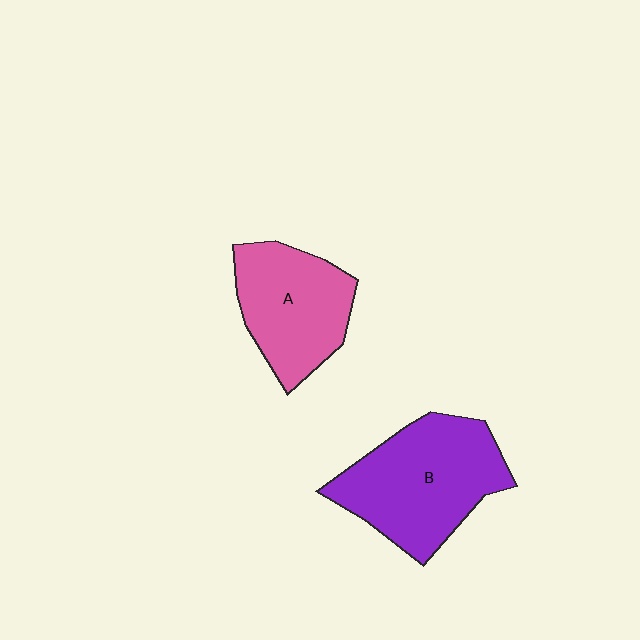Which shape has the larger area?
Shape B (purple).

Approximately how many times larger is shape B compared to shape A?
Approximately 1.3 times.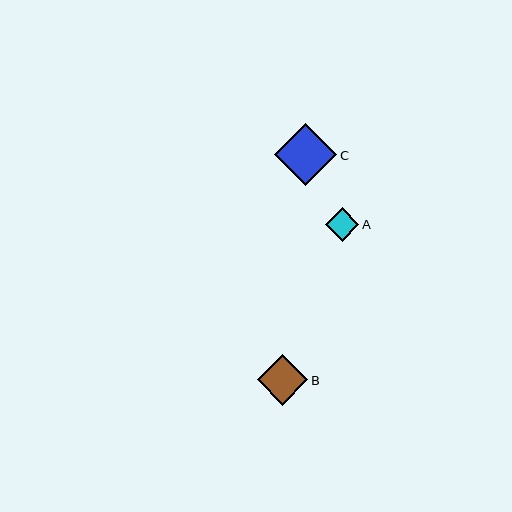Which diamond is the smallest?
Diamond A is the smallest with a size of approximately 33 pixels.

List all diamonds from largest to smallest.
From largest to smallest: C, B, A.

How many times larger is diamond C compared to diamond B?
Diamond C is approximately 1.2 times the size of diamond B.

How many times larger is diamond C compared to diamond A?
Diamond C is approximately 1.9 times the size of diamond A.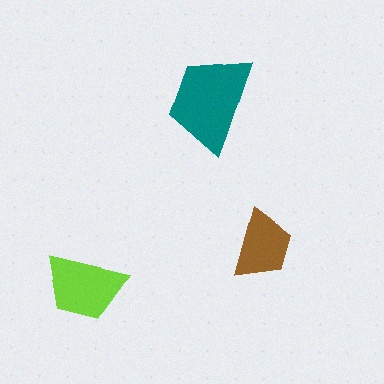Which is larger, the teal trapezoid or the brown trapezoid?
The teal one.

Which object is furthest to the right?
The brown trapezoid is rightmost.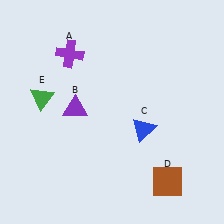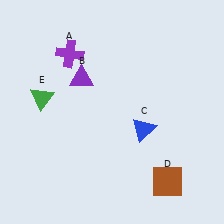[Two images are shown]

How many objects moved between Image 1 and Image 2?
1 object moved between the two images.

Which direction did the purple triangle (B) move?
The purple triangle (B) moved up.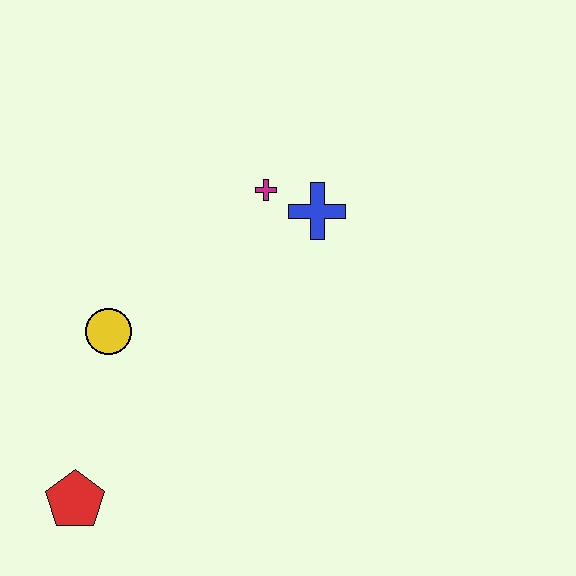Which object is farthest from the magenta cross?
The red pentagon is farthest from the magenta cross.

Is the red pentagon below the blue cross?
Yes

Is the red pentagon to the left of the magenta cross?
Yes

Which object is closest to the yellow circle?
The red pentagon is closest to the yellow circle.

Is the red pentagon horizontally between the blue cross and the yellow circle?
No